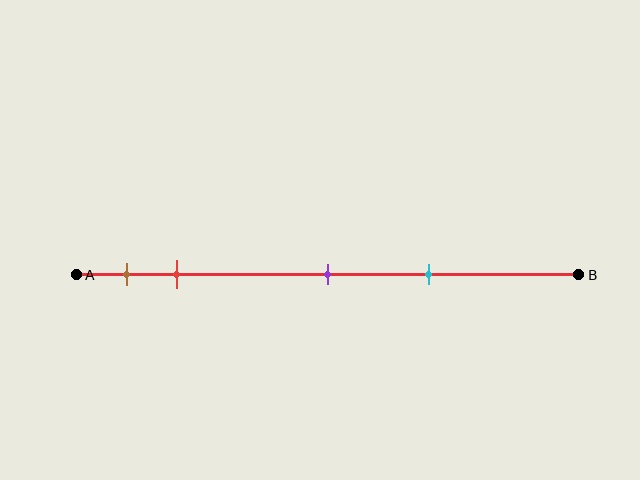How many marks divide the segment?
There are 4 marks dividing the segment.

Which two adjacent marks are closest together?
The brown and red marks are the closest adjacent pair.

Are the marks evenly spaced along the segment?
No, the marks are not evenly spaced.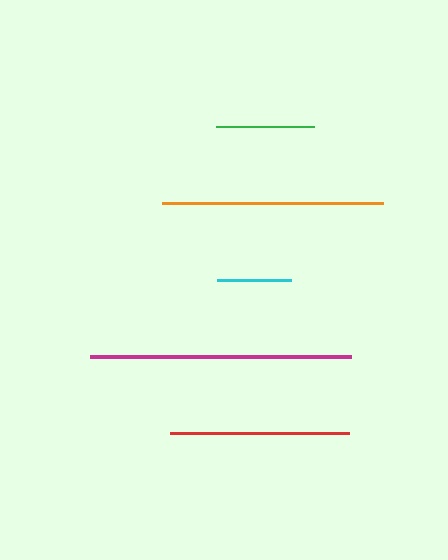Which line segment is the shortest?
The cyan line is the shortest at approximately 74 pixels.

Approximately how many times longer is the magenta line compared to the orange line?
The magenta line is approximately 1.2 times the length of the orange line.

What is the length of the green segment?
The green segment is approximately 98 pixels long.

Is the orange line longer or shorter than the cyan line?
The orange line is longer than the cyan line.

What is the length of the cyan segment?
The cyan segment is approximately 74 pixels long.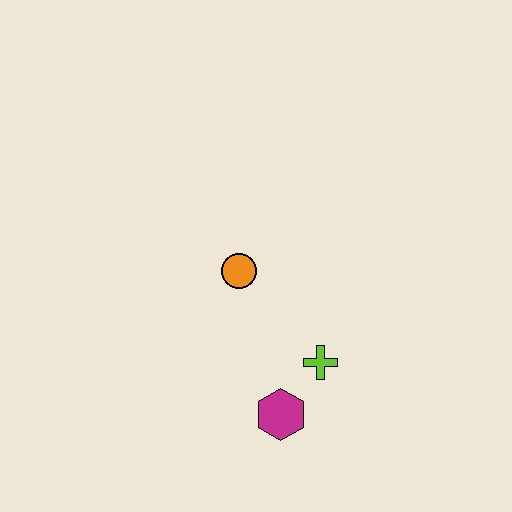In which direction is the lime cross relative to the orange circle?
The lime cross is below the orange circle.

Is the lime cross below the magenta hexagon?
No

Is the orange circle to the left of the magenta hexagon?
Yes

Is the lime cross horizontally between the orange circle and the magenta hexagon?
No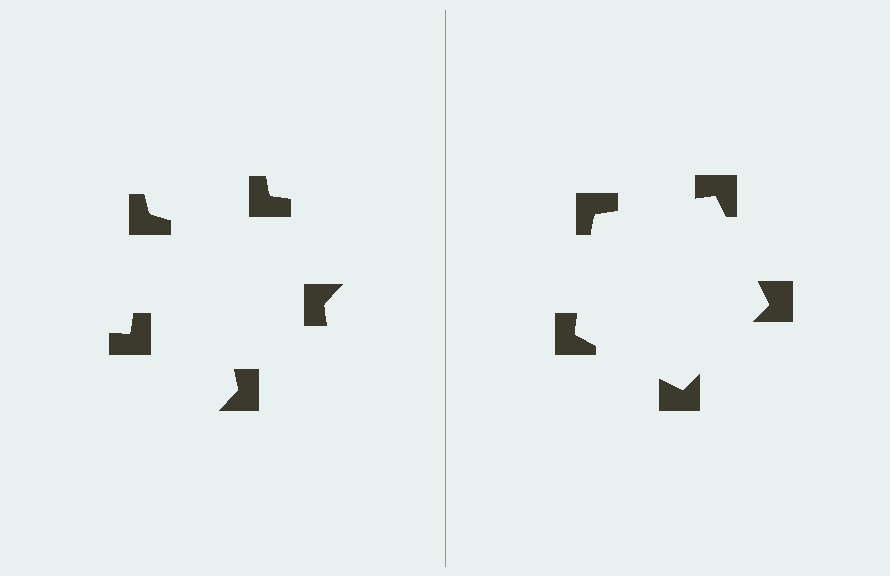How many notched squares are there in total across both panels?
10 — 5 on each side.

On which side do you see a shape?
An illusory pentagon appears on the right side. On the left side the wedge cuts are rotated, so no coherent shape forms.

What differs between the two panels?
The notched squares are positioned identically on both sides; only the wedge orientations differ. On the right they align to a pentagon; on the left they are misaligned.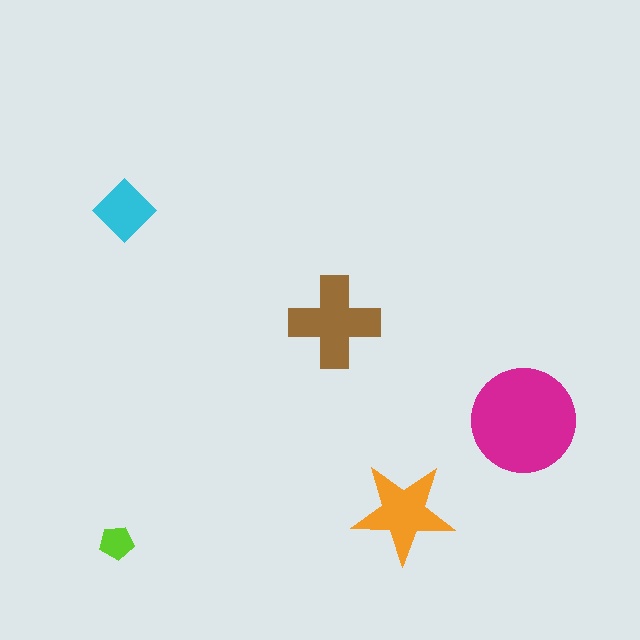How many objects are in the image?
There are 5 objects in the image.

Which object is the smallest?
The lime pentagon.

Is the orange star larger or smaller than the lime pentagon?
Larger.